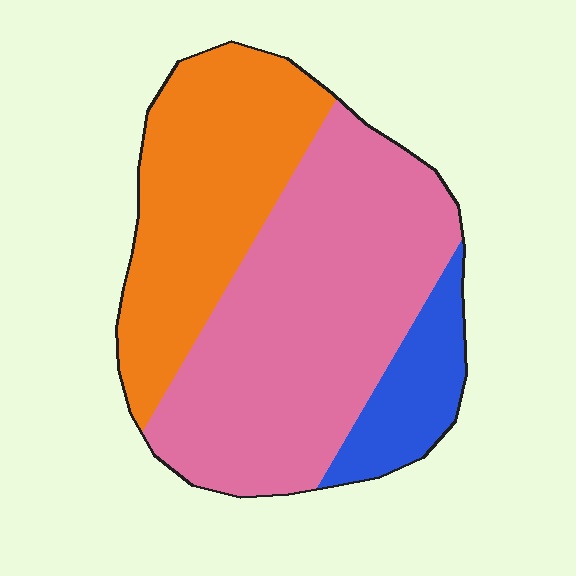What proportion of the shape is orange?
Orange covers 34% of the shape.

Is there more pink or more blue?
Pink.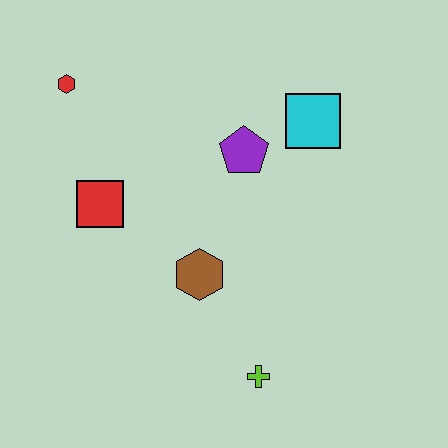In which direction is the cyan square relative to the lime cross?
The cyan square is above the lime cross.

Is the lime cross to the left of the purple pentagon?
No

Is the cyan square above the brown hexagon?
Yes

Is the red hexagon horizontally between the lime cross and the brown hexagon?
No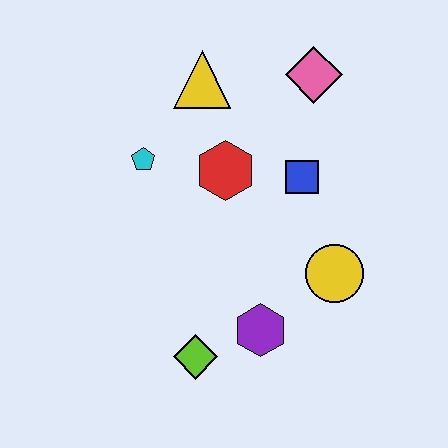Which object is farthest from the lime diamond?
The pink diamond is farthest from the lime diamond.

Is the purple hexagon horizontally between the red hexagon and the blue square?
Yes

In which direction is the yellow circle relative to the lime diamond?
The yellow circle is to the right of the lime diamond.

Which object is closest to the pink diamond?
The blue square is closest to the pink diamond.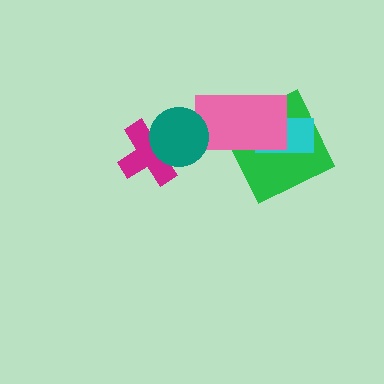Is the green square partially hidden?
Yes, it is partially covered by another shape.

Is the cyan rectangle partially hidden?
Yes, it is partially covered by another shape.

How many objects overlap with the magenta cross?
1 object overlaps with the magenta cross.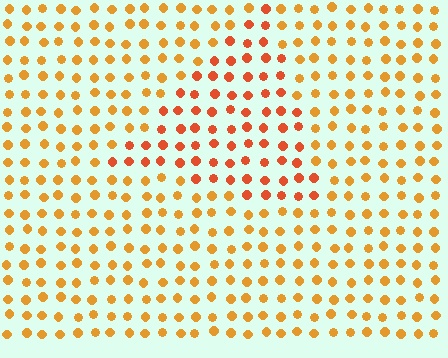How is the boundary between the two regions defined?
The boundary is defined purely by a slight shift in hue (about 24 degrees). Spacing, size, and orientation are identical on both sides.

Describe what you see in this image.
The image is filled with small orange elements in a uniform arrangement. A triangle-shaped region is visible where the elements are tinted to a slightly different hue, forming a subtle color boundary.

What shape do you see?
I see a triangle.